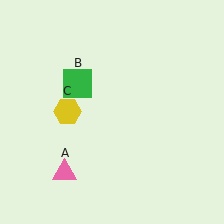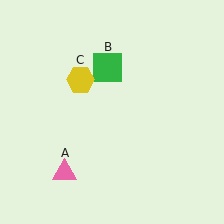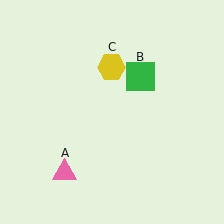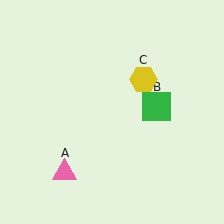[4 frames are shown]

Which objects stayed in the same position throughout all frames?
Pink triangle (object A) remained stationary.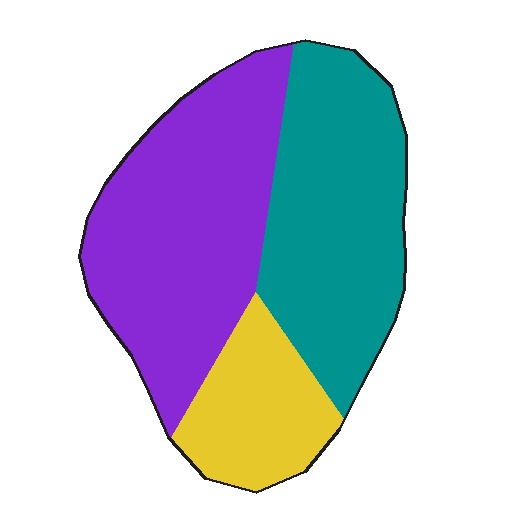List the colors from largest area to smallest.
From largest to smallest: purple, teal, yellow.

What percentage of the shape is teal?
Teal takes up between a third and a half of the shape.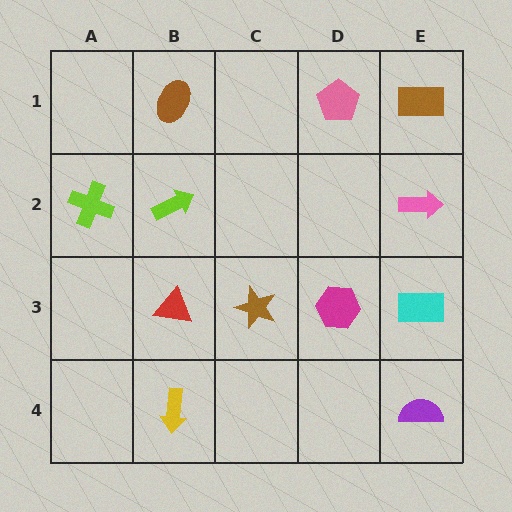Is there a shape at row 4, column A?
No, that cell is empty.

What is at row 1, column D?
A pink pentagon.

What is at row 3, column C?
A brown star.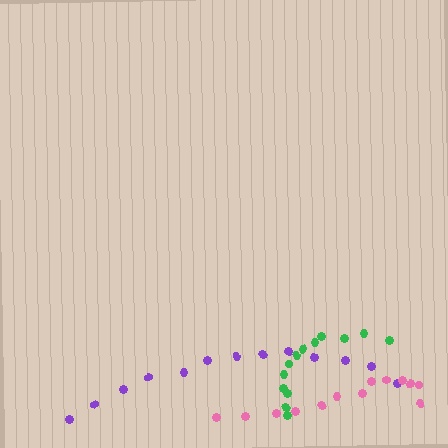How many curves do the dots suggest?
There are 3 distinct paths.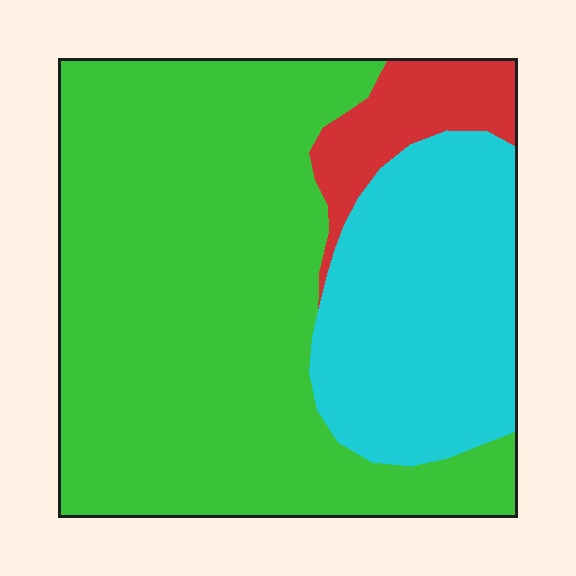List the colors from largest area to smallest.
From largest to smallest: green, cyan, red.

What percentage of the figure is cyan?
Cyan covers 27% of the figure.